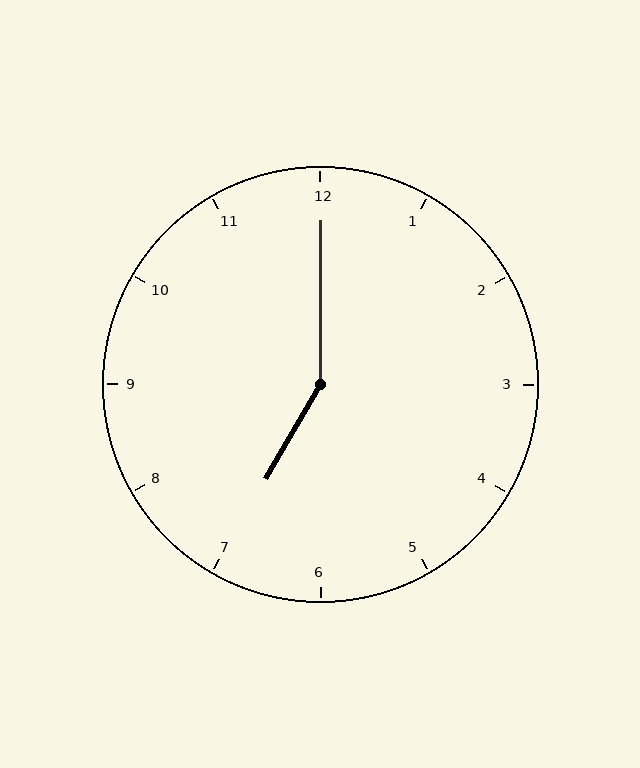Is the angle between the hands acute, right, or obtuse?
It is obtuse.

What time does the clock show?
7:00.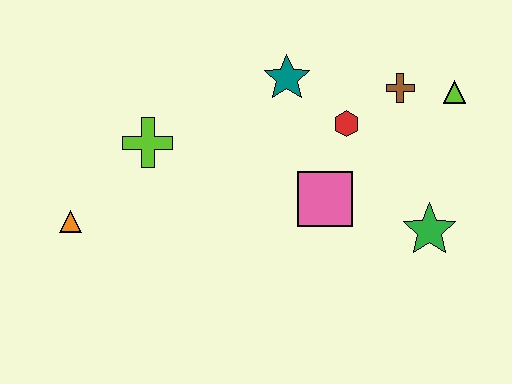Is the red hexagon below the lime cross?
No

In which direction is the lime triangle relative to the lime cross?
The lime triangle is to the right of the lime cross.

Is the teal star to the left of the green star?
Yes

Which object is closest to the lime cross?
The orange triangle is closest to the lime cross.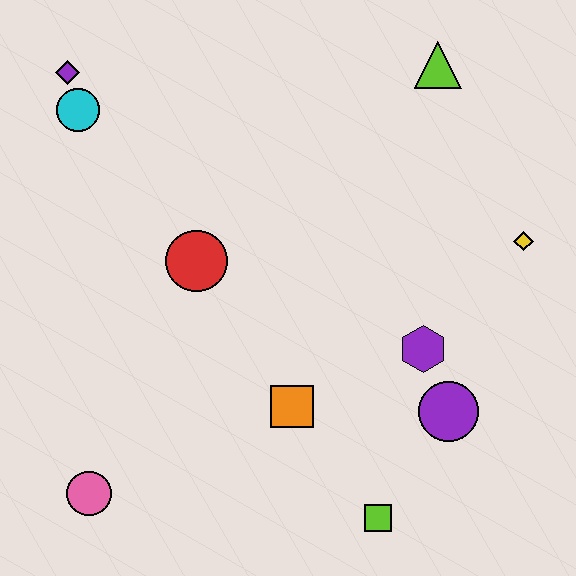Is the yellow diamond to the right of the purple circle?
Yes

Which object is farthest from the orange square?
The purple diamond is farthest from the orange square.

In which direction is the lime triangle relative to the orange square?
The lime triangle is above the orange square.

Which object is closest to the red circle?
The orange square is closest to the red circle.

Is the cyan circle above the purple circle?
Yes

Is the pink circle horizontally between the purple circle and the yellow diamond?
No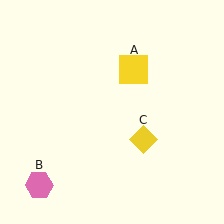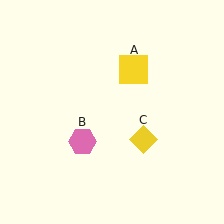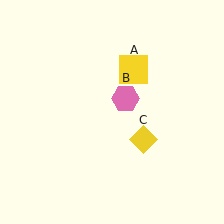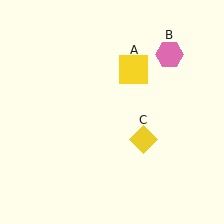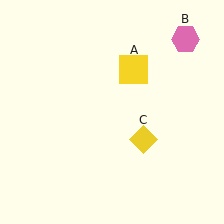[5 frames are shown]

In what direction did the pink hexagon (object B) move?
The pink hexagon (object B) moved up and to the right.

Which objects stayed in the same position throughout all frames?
Yellow square (object A) and yellow diamond (object C) remained stationary.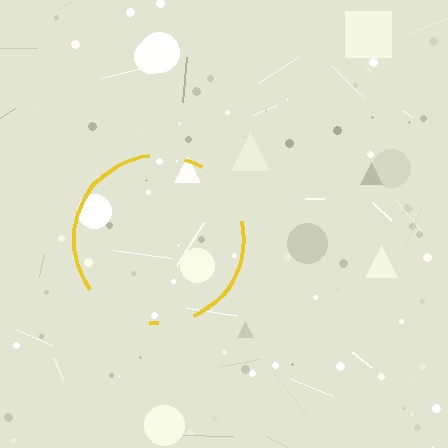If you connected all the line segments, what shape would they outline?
They would outline a circle.